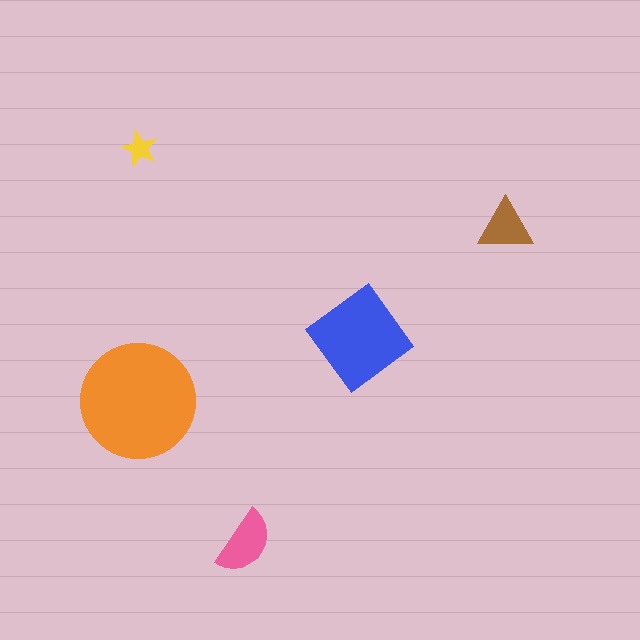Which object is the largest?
The orange circle.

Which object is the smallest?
The yellow star.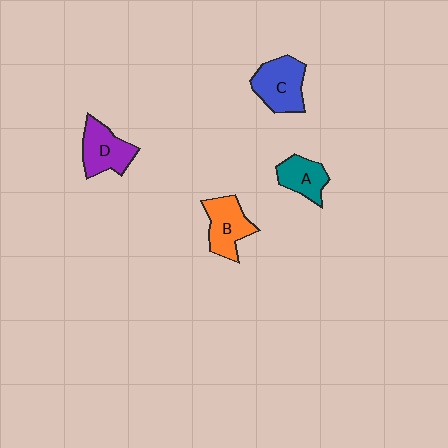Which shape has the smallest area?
Shape A (teal).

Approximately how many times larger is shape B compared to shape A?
Approximately 1.3 times.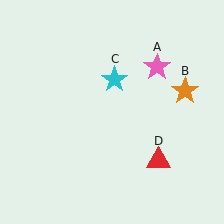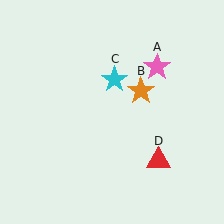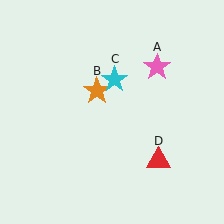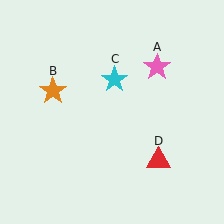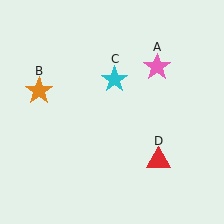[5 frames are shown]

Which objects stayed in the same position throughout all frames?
Pink star (object A) and cyan star (object C) and red triangle (object D) remained stationary.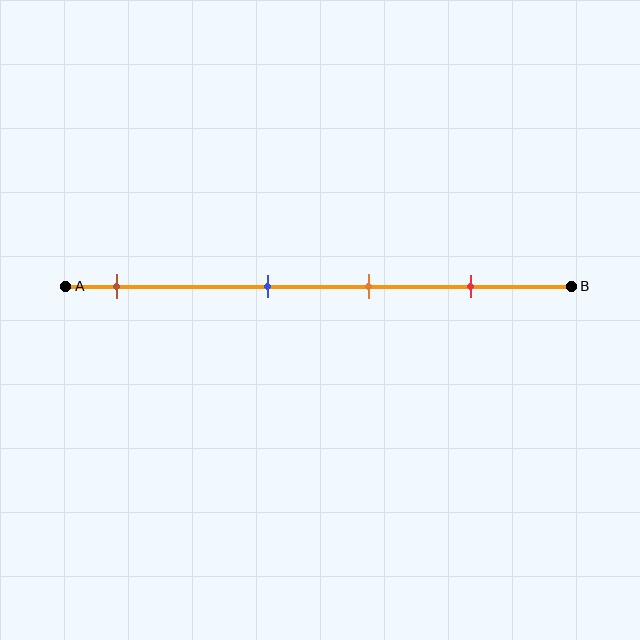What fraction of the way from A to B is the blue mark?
The blue mark is approximately 40% (0.4) of the way from A to B.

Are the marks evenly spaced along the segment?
No, the marks are not evenly spaced.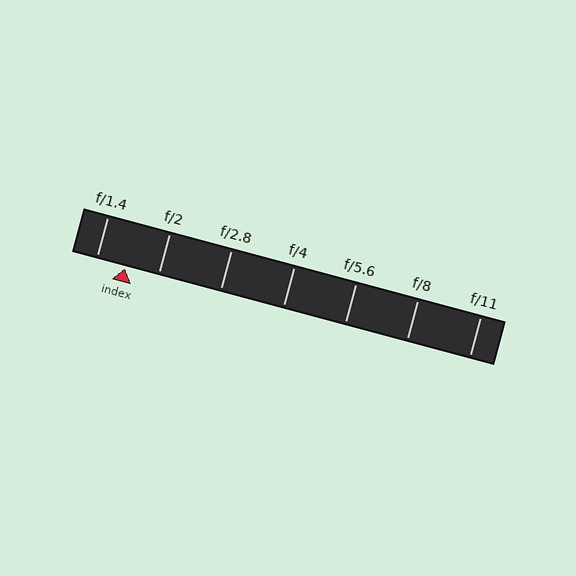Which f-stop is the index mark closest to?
The index mark is closest to f/1.4.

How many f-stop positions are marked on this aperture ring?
There are 7 f-stop positions marked.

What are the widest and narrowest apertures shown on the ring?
The widest aperture shown is f/1.4 and the narrowest is f/11.